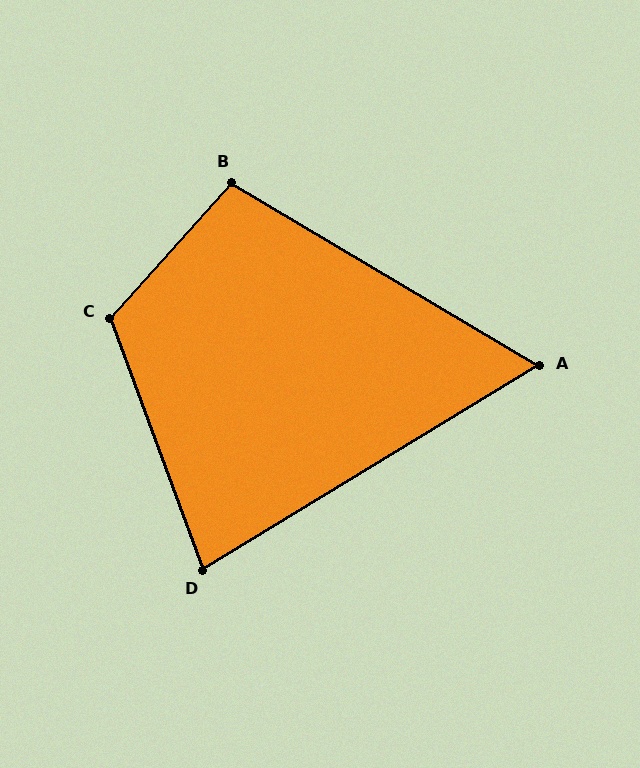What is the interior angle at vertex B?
Approximately 101 degrees (obtuse).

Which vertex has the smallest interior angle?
A, at approximately 62 degrees.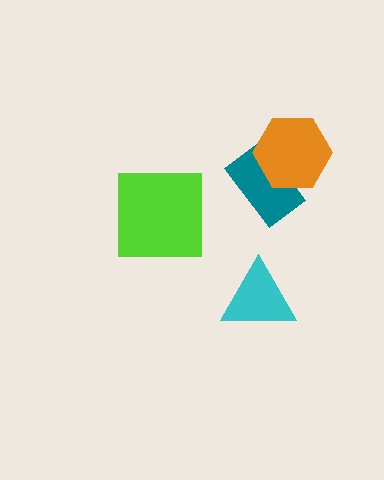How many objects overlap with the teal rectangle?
1 object overlaps with the teal rectangle.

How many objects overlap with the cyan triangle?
0 objects overlap with the cyan triangle.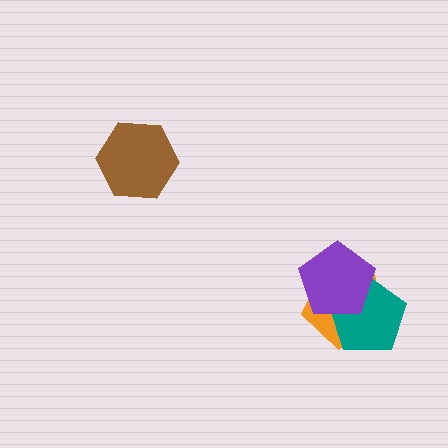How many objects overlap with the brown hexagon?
0 objects overlap with the brown hexagon.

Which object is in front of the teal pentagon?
The purple pentagon is in front of the teal pentagon.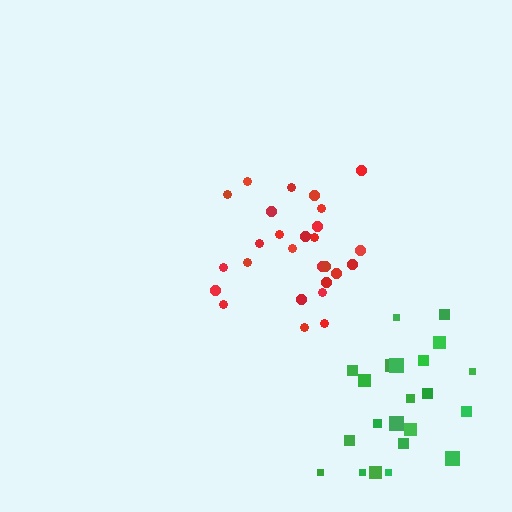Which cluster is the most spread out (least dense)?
Green.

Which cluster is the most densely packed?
Red.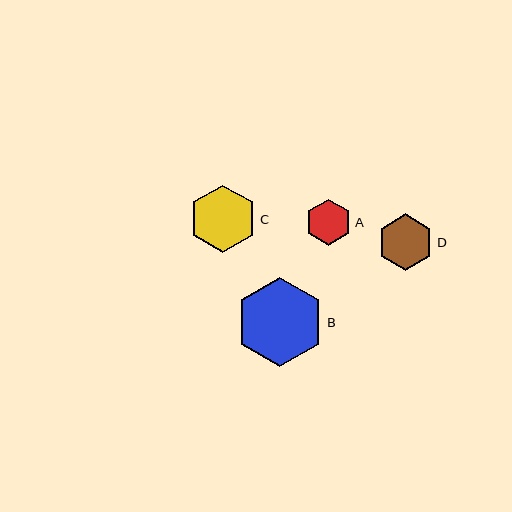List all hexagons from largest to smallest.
From largest to smallest: B, C, D, A.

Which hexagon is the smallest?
Hexagon A is the smallest with a size of approximately 46 pixels.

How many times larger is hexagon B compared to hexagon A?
Hexagon B is approximately 1.9 times the size of hexagon A.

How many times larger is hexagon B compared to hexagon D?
Hexagon B is approximately 1.6 times the size of hexagon D.